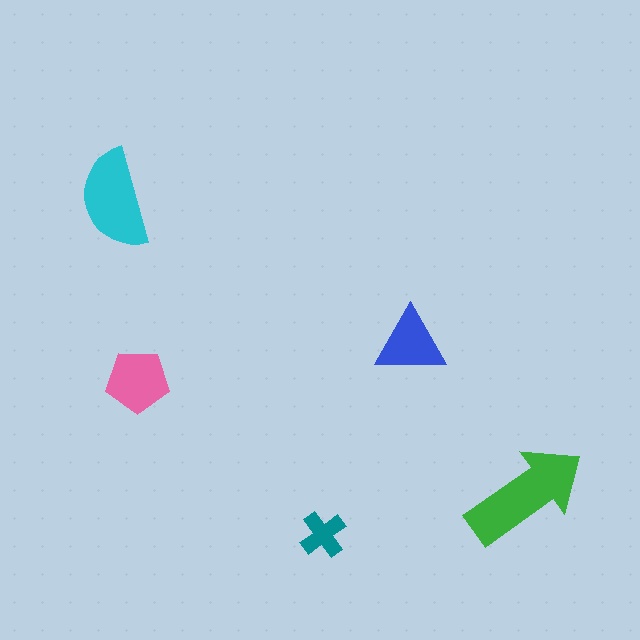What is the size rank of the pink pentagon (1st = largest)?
3rd.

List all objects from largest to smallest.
The green arrow, the cyan semicircle, the pink pentagon, the blue triangle, the teal cross.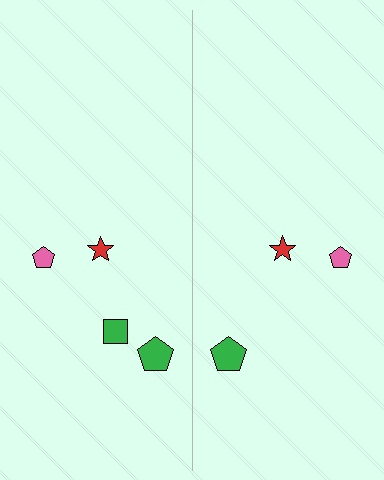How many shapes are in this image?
There are 7 shapes in this image.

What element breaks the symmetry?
A green square is missing from the right side.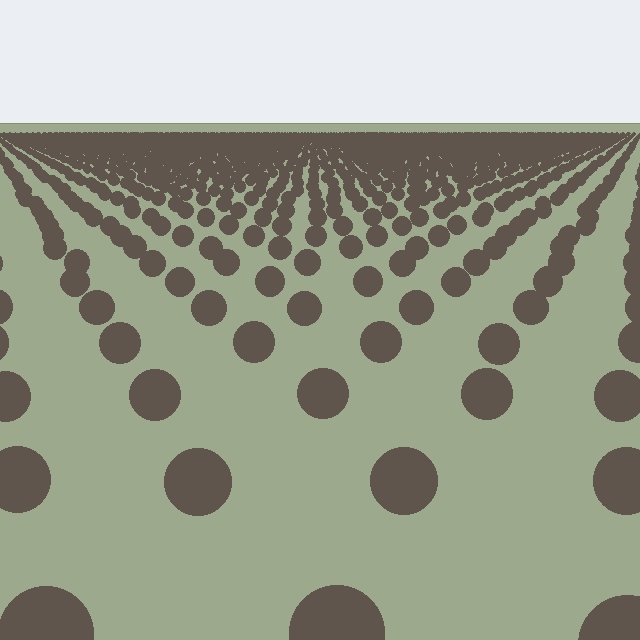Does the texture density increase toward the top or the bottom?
Density increases toward the top.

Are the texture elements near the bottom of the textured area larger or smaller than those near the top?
Larger. Near the bottom, elements are closer to the viewer and appear at a bigger on-screen size.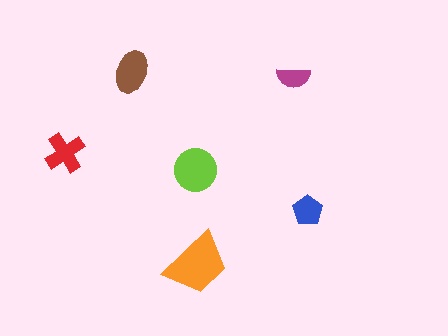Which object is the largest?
The orange trapezoid.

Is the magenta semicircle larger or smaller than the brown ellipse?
Smaller.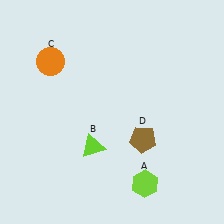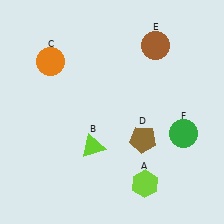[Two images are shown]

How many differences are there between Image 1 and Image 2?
There are 2 differences between the two images.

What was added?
A brown circle (E), a green circle (F) were added in Image 2.